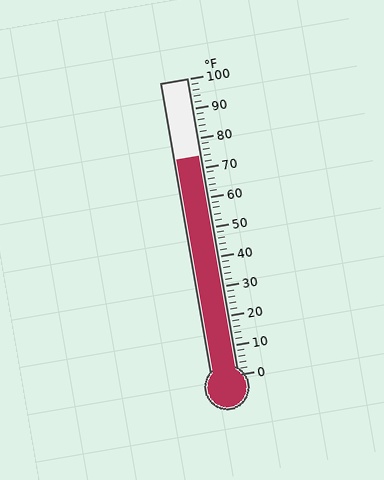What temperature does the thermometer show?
The thermometer shows approximately 74°F.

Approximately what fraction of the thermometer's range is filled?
The thermometer is filled to approximately 75% of its range.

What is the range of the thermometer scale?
The thermometer scale ranges from 0°F to 100°F.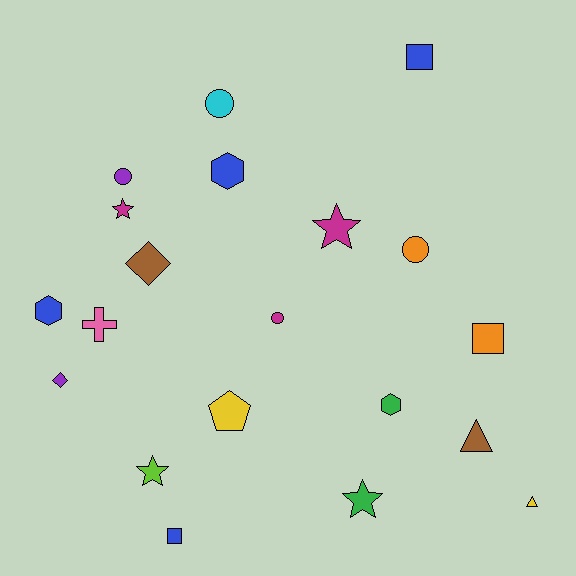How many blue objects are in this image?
There are 4 blue objects.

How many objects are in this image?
There are 20 objects.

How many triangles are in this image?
There are 2 triangles.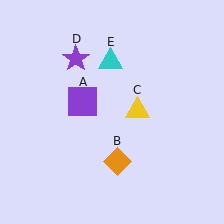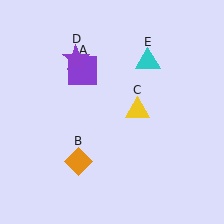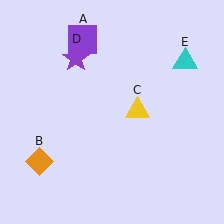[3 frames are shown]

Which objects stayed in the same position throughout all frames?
Yellow triangle (object C) and purple star (object D) remained stationary.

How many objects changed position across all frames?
3 objects changed position: purple square (object A), orange diamond (object B), cyan triangle (object E).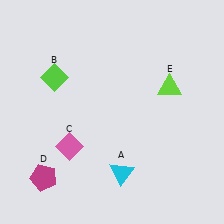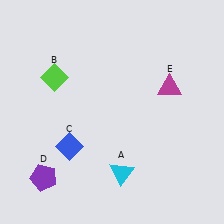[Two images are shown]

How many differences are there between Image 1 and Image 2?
There are 3 differences between the two images.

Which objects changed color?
C changed from pink to blue. D changed from magenta to purple. E changed from lime to magenta.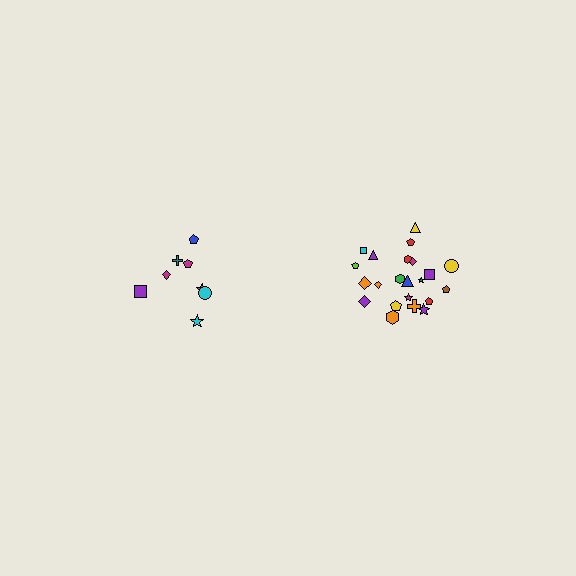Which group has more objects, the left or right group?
The right group.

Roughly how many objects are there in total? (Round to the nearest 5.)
Roughly 30 objects in total.